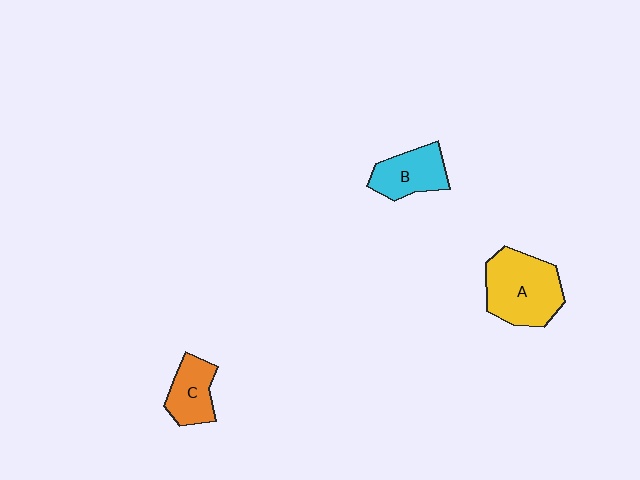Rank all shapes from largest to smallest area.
From largest to smallest: A (yellow), B (cyan), C (orange).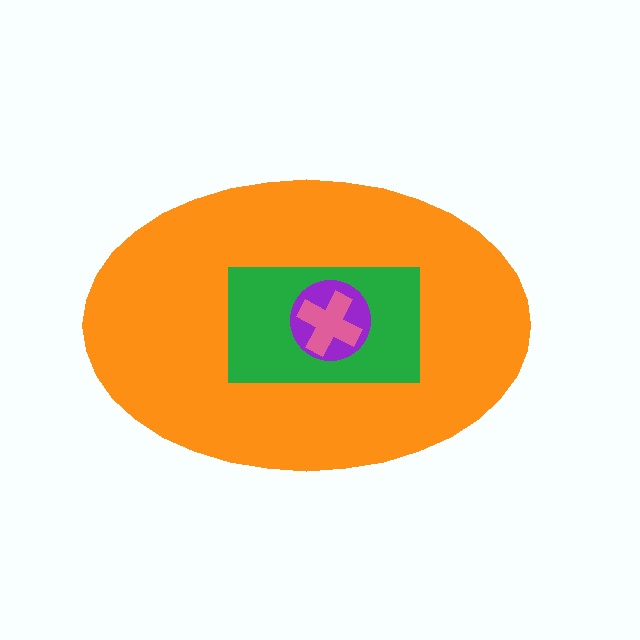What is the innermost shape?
The pink cross.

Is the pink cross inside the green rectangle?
Yes.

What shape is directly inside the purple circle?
The pink cross.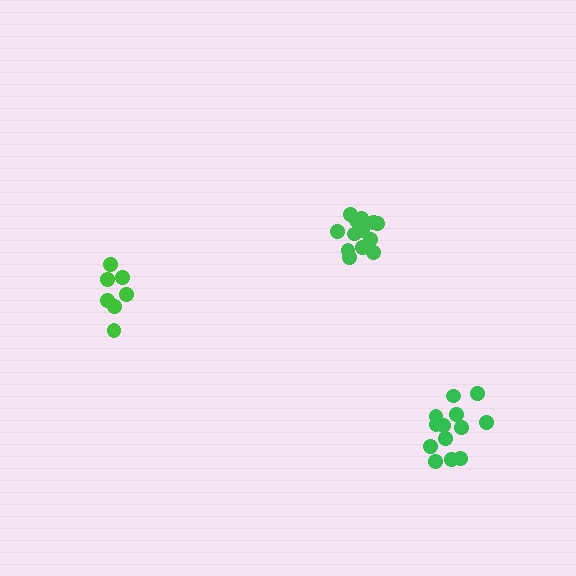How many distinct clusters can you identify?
There are 3 distinct clusters.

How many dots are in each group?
Group 1: 7 dots, Group 2: 13 dots, Group 3: 13 dots (33 total).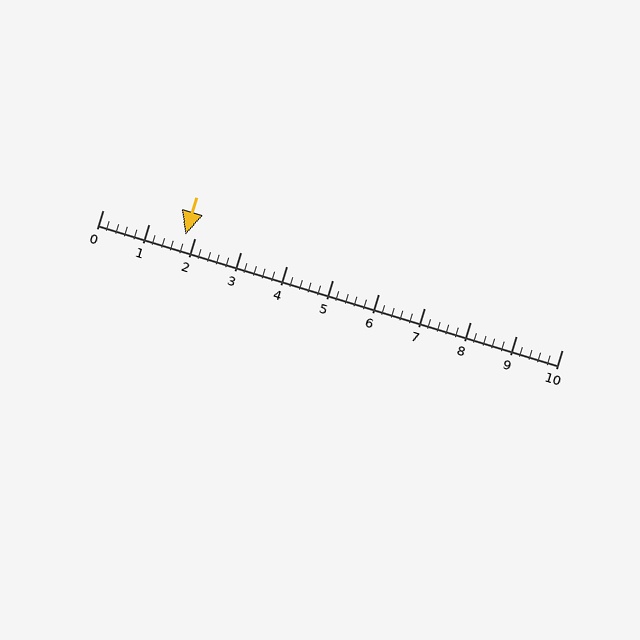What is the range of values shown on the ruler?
The ruler shows values from 0 to 10.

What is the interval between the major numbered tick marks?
The major tick marks are spaced 1 units apart.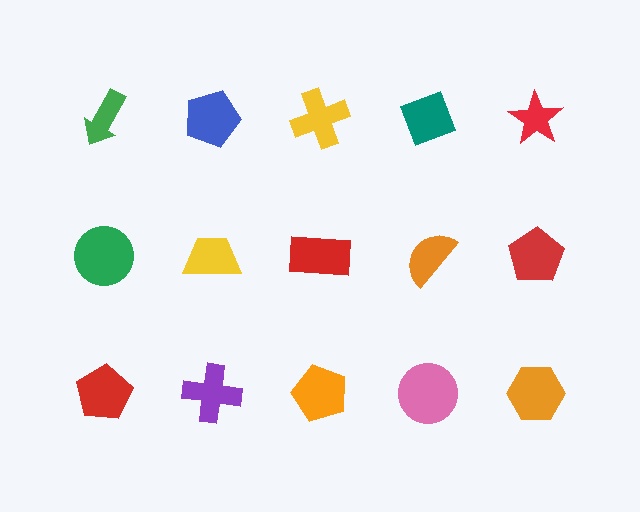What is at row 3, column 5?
An orange hexagon.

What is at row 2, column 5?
A red pentagon.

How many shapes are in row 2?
5 shapes.